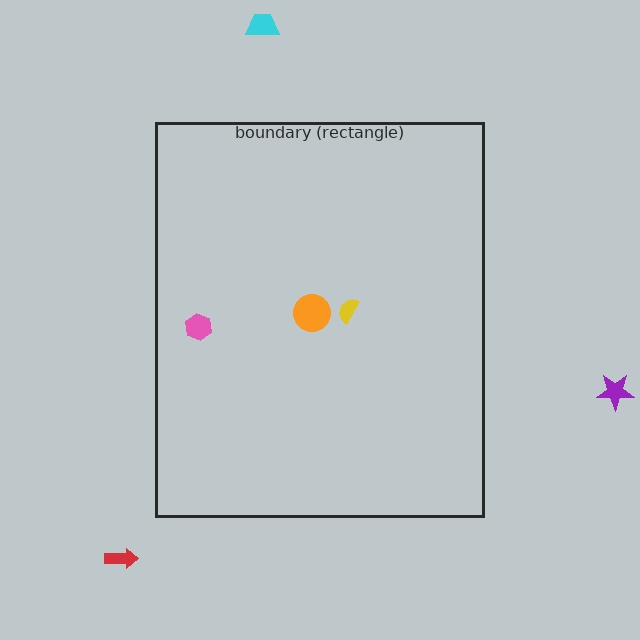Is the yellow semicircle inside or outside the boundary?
Inside.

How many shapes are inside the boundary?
3 inside, 3 outside.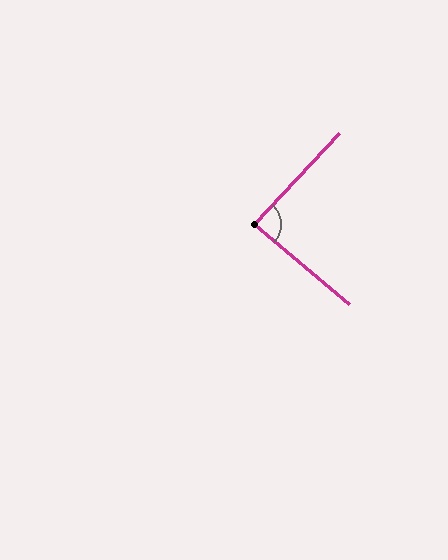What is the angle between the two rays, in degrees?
Approximately 87 degrees.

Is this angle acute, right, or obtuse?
It is approximately a right angle.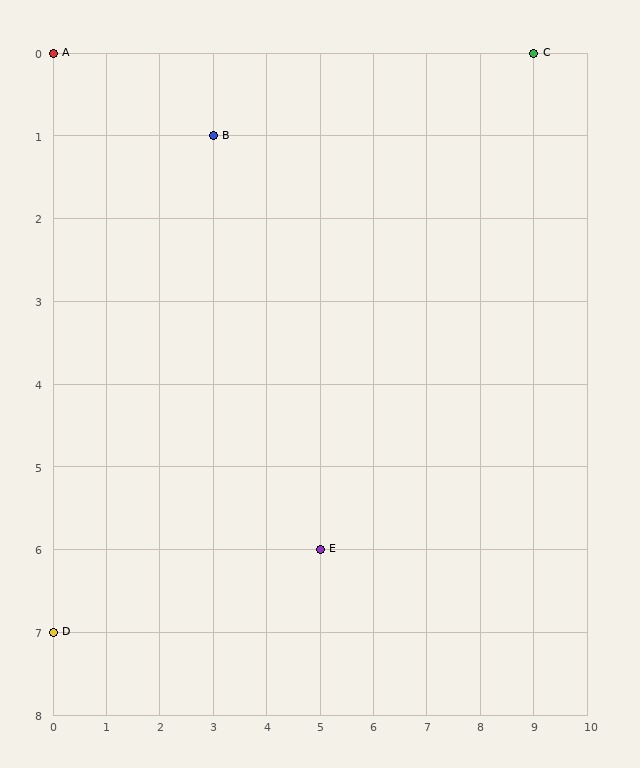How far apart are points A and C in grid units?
Points A and C are 9 columns apart.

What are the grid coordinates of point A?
Point A is at grid coordinates (0, 0).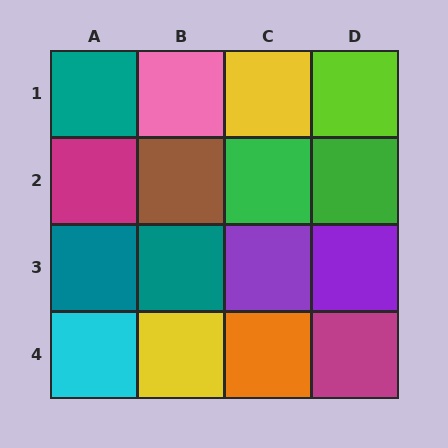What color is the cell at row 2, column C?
Green.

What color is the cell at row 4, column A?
Cyan.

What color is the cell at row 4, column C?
Orange.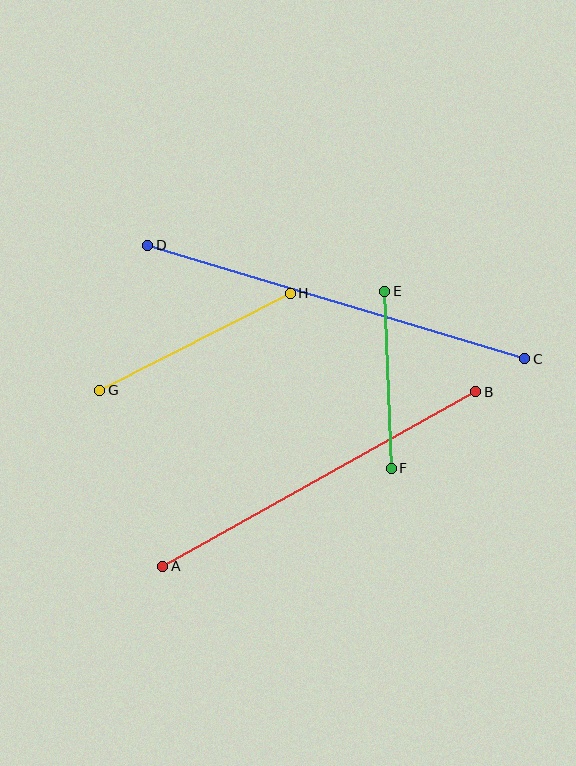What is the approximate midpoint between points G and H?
The midpoint is at approximately (195, 342) pixels.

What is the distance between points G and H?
The distance is approximately 214 pixels.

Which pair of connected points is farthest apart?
Points C and D are farthest apart.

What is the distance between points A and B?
The distance is approximately 358 pixels.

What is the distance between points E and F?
The distance is approximately 177 pixels.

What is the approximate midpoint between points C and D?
The midpoint is at approximately (336, 302) pixels.